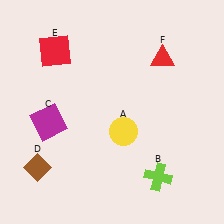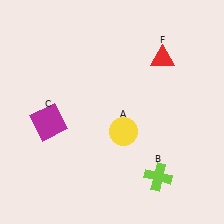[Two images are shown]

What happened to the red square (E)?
The red square (E) was removed in Image 2. It was in the top-left area of Image 1.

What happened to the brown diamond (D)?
The brown diamond (D) was removed in Image 2. It was in the bottom-left area of Image 1.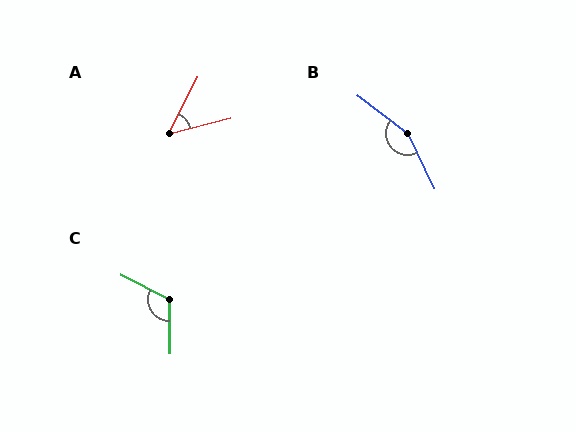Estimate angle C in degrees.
Approximately 118 degrees.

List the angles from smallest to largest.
A (49°), C (118°), B (152°).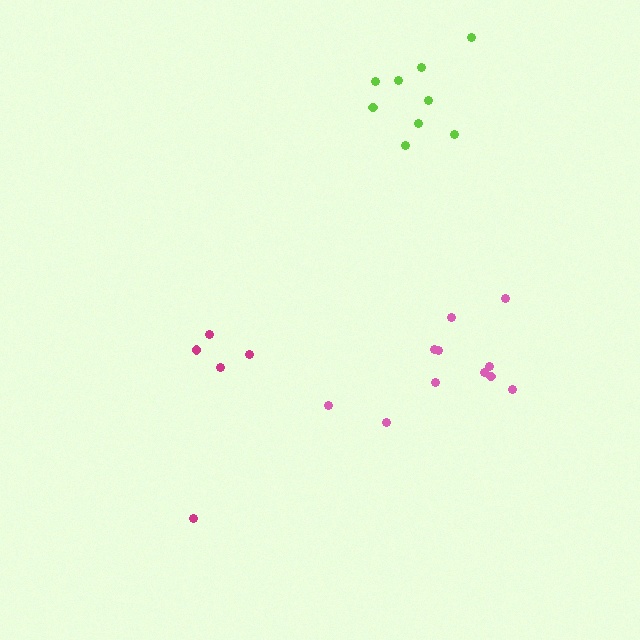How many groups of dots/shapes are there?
There are 3 groups.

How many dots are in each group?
Group 1: 5 dots, Group 2: 11 dots, Group 3: 9 dots (25 total).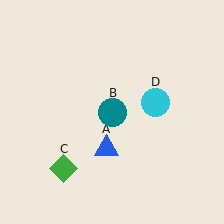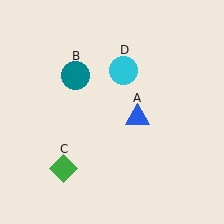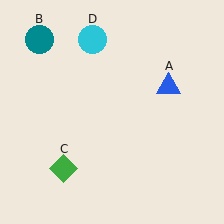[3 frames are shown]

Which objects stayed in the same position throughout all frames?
Green diamond (object C) remained stationary.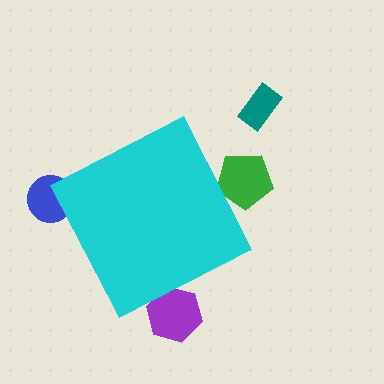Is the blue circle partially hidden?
Yes, the blue circle is partially hidden behind the cyan diamond.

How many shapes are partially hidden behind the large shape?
3 shapes are partially hidden.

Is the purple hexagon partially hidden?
Yes, the purple hexagon is partially hidden behind the cyan diamond.